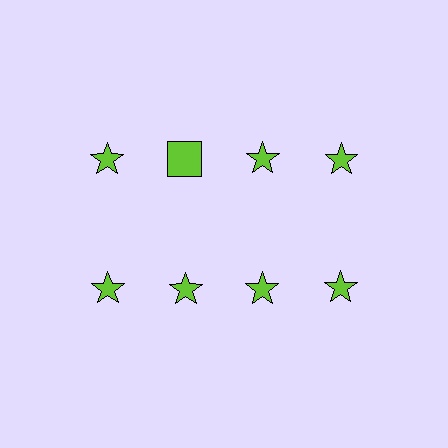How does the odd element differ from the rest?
It has a different shape: square instead of star.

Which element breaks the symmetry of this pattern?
The lime square in the top row, second from left column breaks the symmetry. All other shapes are lime stars.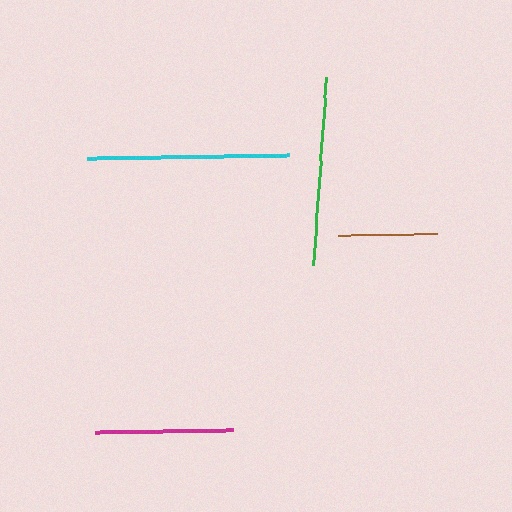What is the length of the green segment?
The green segment is approximately 189 pixels long.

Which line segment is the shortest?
The brown line is the shortest at approximately 99 pixels.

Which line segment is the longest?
The cyan line is the longest at approximately 203 pixels.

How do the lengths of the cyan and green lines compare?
The cyan and green lines are approximately the same length.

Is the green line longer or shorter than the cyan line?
The cyan line is longer than the green line.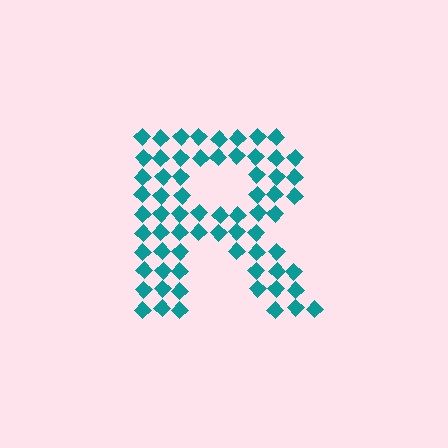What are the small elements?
The small elements are diamonds.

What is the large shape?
The large shape is the letter R.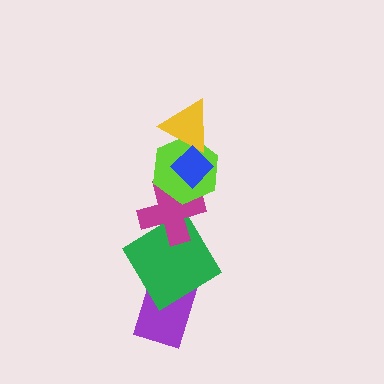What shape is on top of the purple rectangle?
The green diamond is on top of the purple rectangle.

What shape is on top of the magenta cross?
The lime hexagon is on top of the magenta cross.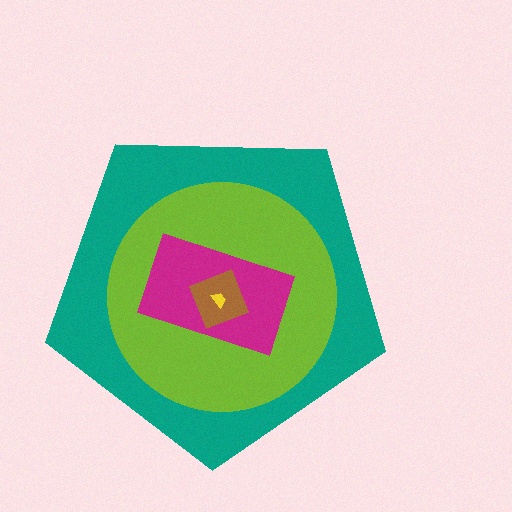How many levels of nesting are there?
5.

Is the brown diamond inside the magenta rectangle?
Yes.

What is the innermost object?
The yellow trapezoid.